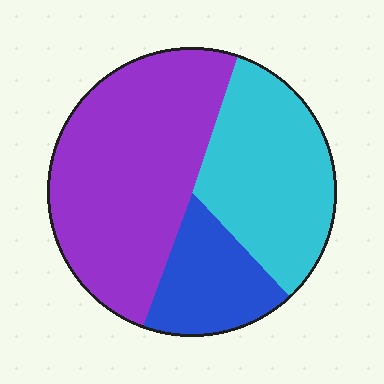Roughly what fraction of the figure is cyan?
Cyan covers 33% of the figure.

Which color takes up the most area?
Purple, at roughly 50%.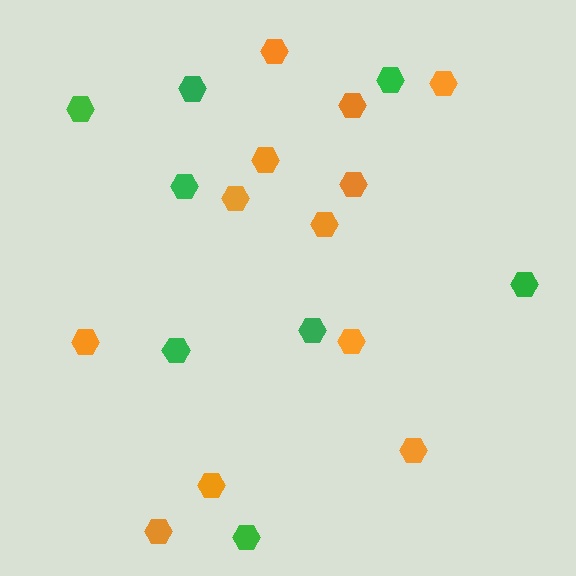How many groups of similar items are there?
There are 2 groups: one group of orange hexagons (12) and one group of green hexagons (8).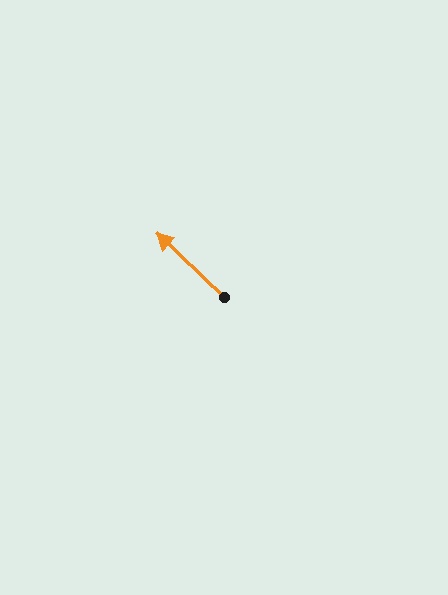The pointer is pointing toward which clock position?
Roughly 10 o'clock.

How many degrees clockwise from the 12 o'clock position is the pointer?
Approximately 314 degrees.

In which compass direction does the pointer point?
Northwest.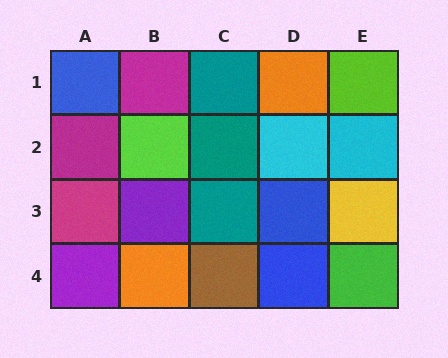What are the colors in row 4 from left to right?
Purple, orange, brown, blue, green.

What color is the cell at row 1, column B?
Magenta.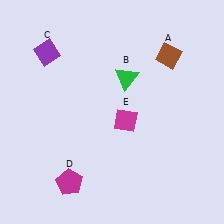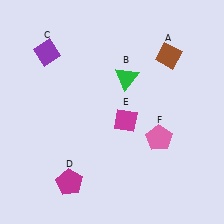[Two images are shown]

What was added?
A pink pentagon (F) was added in Image 2.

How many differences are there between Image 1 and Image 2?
There is 1 difference between the two images.